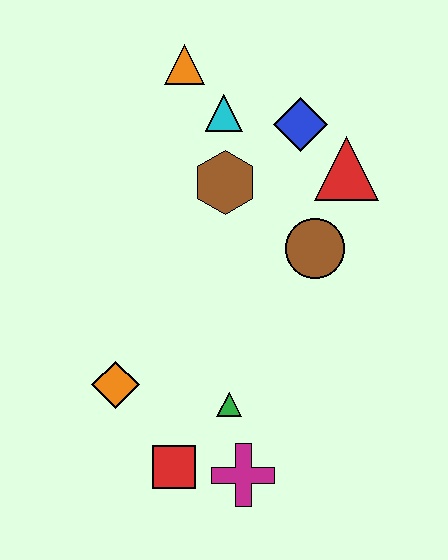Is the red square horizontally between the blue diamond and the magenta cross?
No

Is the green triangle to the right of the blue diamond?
No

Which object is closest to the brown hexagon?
The cyan triangle is closest to the brown hexagon.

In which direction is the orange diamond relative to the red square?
The orange diamond is above the red square.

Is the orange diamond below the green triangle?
No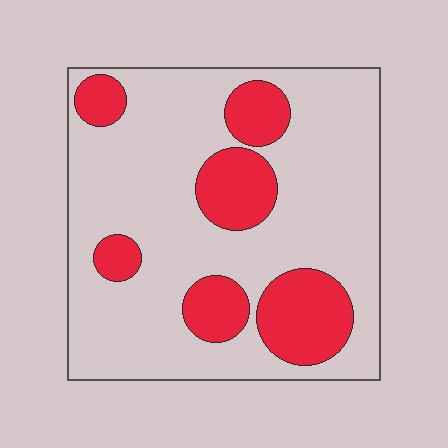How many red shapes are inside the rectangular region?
6.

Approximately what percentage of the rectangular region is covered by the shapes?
Approximately 25%.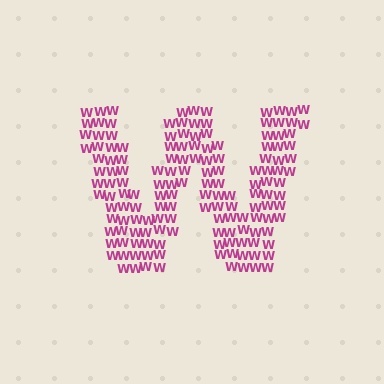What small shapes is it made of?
It is made of small letter W's.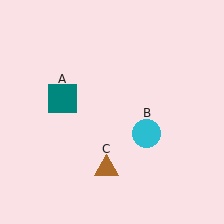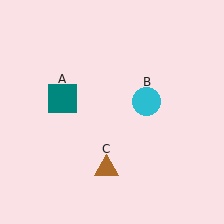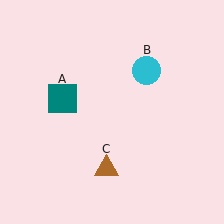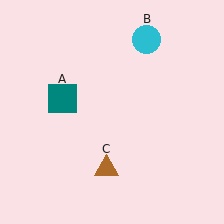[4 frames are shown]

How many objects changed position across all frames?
1 object changed position: cyan circle (object B).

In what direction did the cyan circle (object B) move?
The cyan circle (object B) moved up.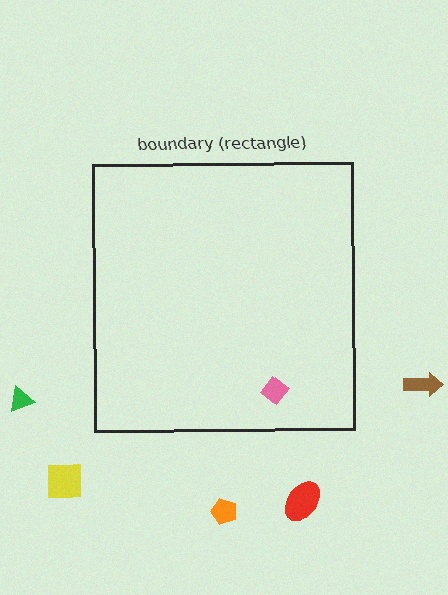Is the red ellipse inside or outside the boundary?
Outside.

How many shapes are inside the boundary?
1 inside, 5 outside.